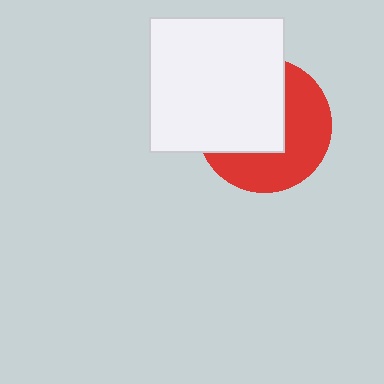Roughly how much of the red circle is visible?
About half of it is visible (roughly 48%).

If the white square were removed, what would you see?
You would see the complete red circle.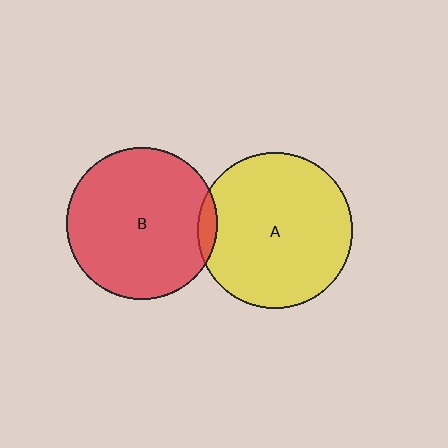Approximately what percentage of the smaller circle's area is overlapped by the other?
Approximately 5%.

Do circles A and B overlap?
Yes.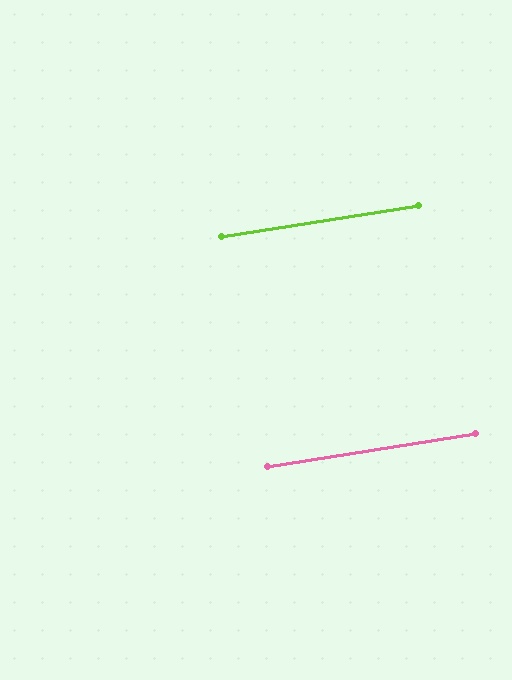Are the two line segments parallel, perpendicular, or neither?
Parallel — their directions differ by only 0.2°.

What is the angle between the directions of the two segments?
Approximately 0 degrees.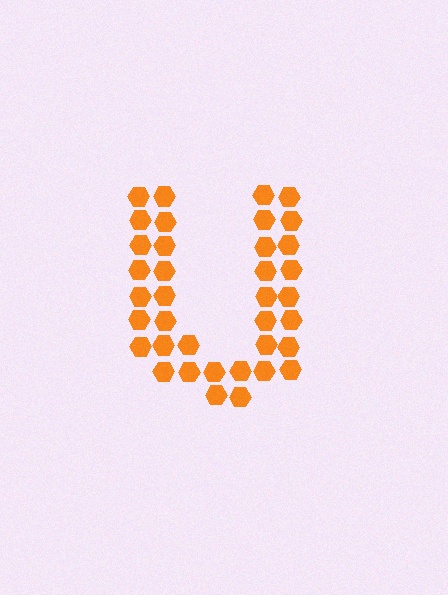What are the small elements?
The small elements are hexagons.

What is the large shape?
The large shape is the letter U.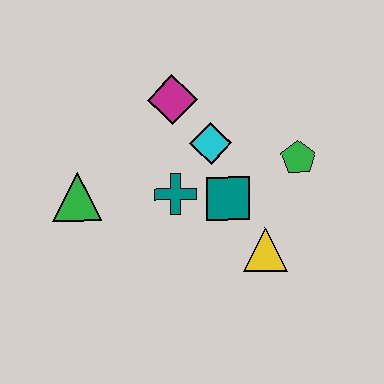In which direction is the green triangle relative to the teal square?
The green triangle is to the left of the teal square.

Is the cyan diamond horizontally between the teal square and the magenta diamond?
Yes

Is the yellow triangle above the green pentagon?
No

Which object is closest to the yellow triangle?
The teal square is closest to the yellow triangle.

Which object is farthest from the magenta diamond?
The yellow triangle is farthest from the magenta diamond.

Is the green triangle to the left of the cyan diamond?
Yes